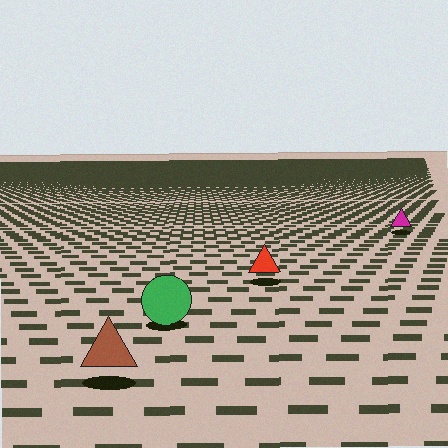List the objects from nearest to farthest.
From nearest to farthest: the brown triangle, the green circle, the red triangle, the magenta triangle.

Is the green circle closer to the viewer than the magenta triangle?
Yes. The green circle is closer — you can tell from the texture gradient: the ground texture is coarser near it.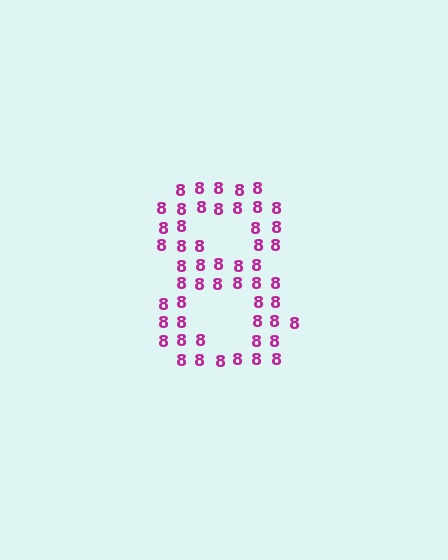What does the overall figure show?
The overall figure shows the digit 8.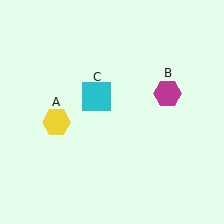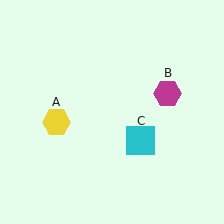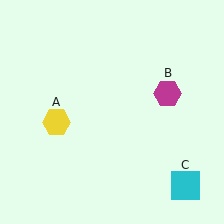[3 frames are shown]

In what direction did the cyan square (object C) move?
The cyan square (object C) moved down and to the right.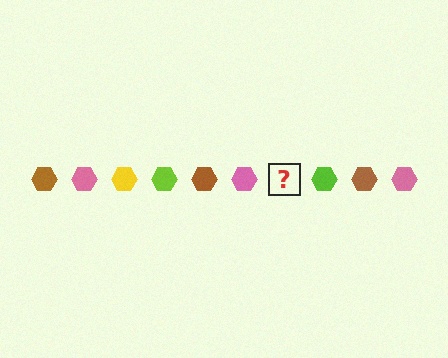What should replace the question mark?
The question mark should be replaced with a yellow hexagon.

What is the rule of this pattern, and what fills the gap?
The rule is that the pattern cycles through brown, pink, yellow, lime hexagons. The gap should be filled with a yellow hexagon.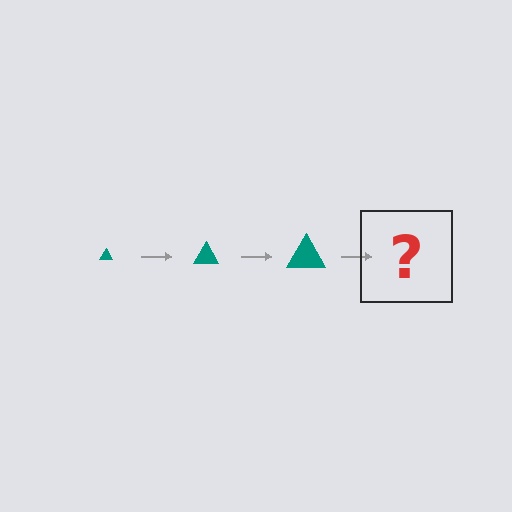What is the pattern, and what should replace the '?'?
The pattern is that the triangle gets progressively larger each step. The '?' should be a teal triangle, larger than the previous one.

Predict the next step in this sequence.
The next step is a teal triangle, larger than the previous one.